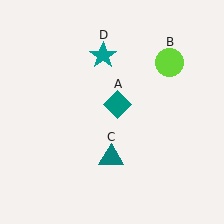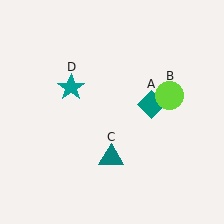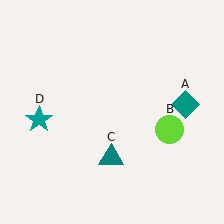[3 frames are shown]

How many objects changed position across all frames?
3 objects changed position: teal diamond (object A), lime circle (object B), teal star (object D).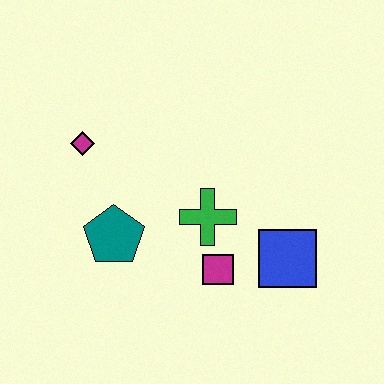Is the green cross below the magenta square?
No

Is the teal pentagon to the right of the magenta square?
No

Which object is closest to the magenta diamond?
The teal pentagon is closest to the magenta diamond.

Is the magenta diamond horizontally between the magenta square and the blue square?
No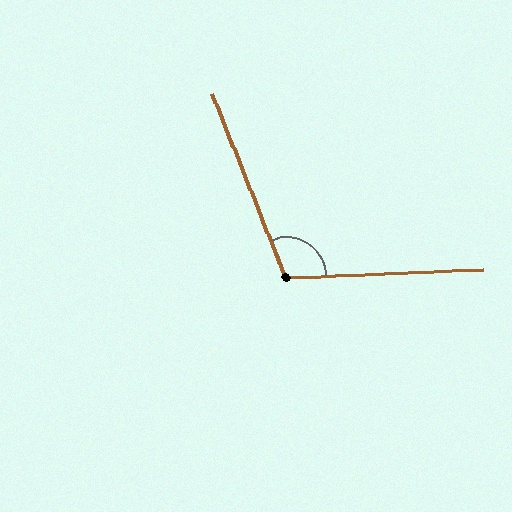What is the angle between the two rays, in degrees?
Approximately 109 degrees.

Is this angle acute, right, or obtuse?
It is obtuse.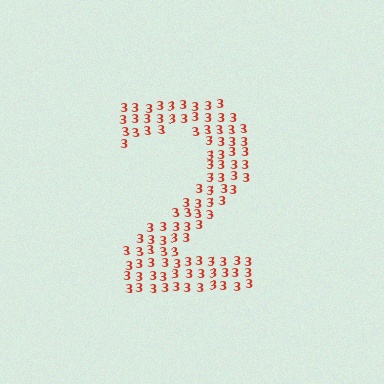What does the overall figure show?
The overall figure shows the digit 2.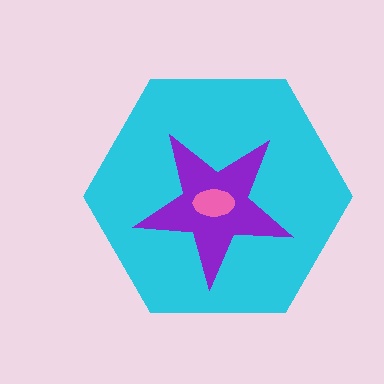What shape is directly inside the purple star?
The pink ellipse.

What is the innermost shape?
The pink ellipse.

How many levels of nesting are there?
3.